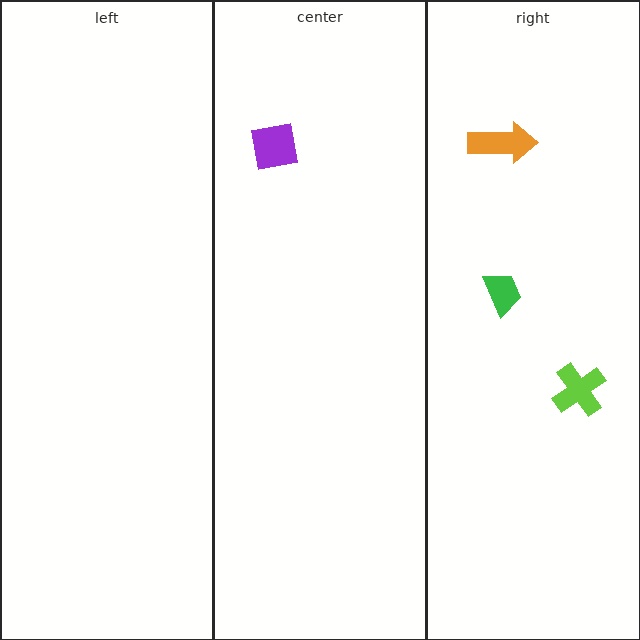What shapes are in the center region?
The purple square.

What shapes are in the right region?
The lime cross, the green trapezoid, the orange arrow.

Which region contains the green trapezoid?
The right region.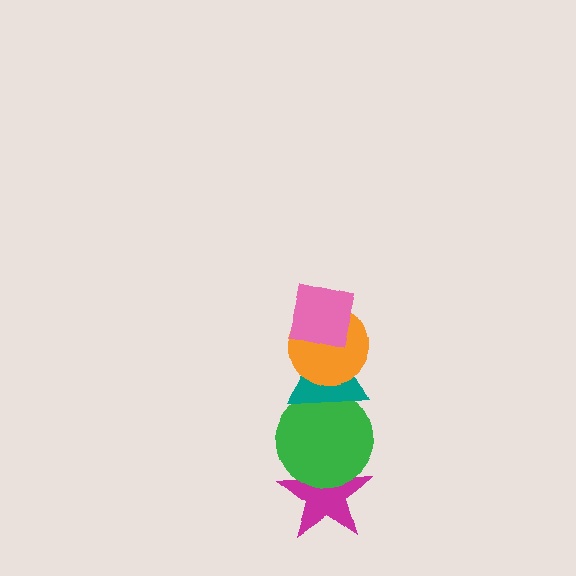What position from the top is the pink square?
The pink square is 1st from the top.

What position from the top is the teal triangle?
The teal triangle is 3rd from the top.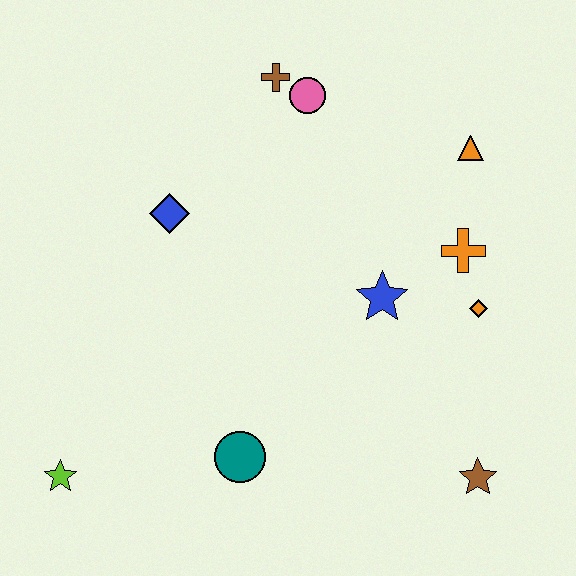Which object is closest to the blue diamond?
The brown cross is closest to the blue diamond.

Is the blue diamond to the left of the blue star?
Yes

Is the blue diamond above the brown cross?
No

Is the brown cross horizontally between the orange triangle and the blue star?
No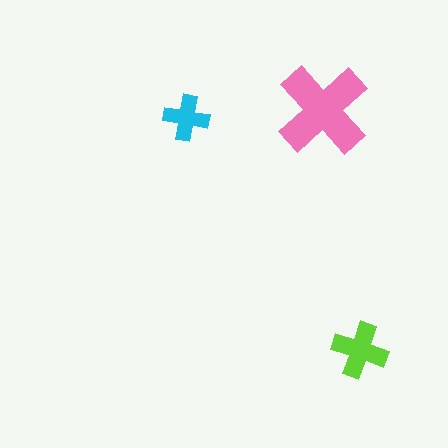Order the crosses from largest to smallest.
the pink one, the lime one, the cyan one.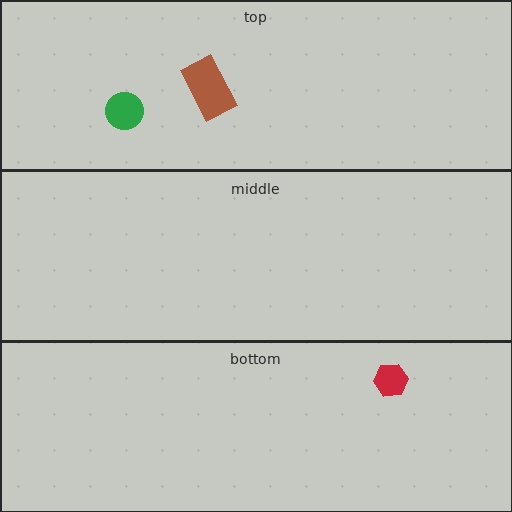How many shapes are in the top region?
2.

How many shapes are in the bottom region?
1.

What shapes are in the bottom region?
The red hexagon.